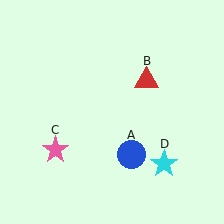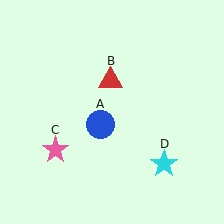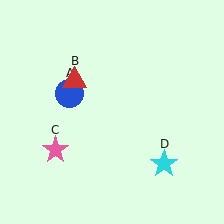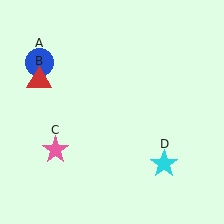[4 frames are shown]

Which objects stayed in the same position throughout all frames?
Pink star (object C) and cyan star (object D) remained stationary.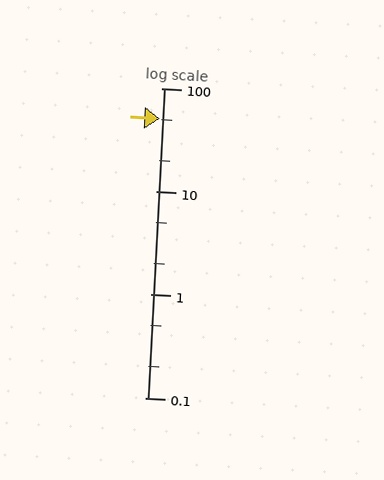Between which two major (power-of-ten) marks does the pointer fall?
The pointer is between 10 and 100.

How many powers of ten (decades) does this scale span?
The scale spans 3 decades, from 0.1 to 100.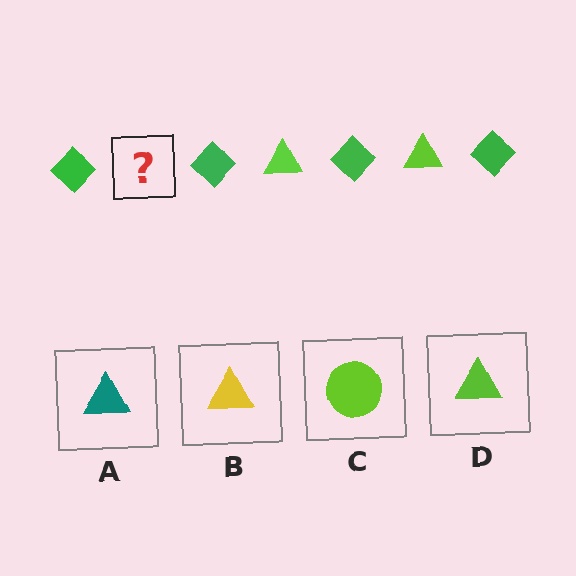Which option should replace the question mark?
Option D.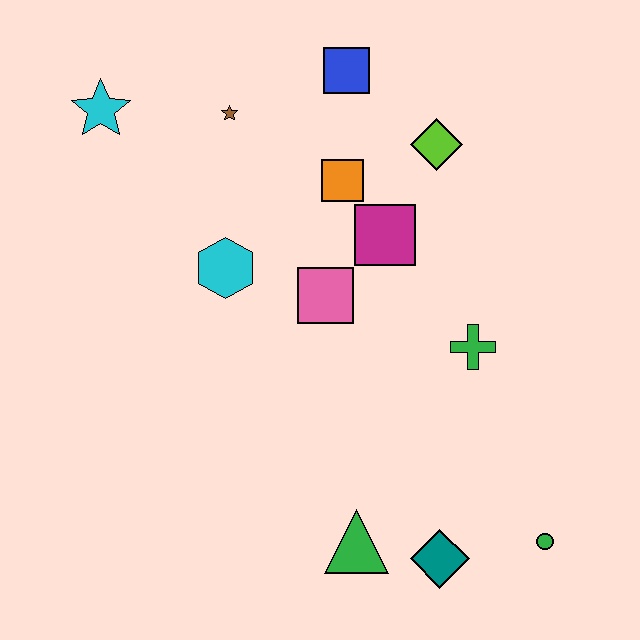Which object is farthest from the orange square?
The green circle is farthest from the orange square.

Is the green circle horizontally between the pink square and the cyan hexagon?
No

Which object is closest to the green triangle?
The teal diamond is closest to the green triangle.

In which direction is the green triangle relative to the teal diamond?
The green triangle is to the left of the teal diamond.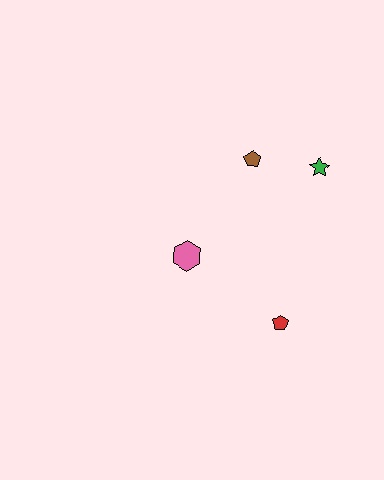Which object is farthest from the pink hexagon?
The green star is farthest from the pink hexagon.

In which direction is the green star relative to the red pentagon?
The green star is above the red pentagon.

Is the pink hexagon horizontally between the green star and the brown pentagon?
No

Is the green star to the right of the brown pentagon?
Yes